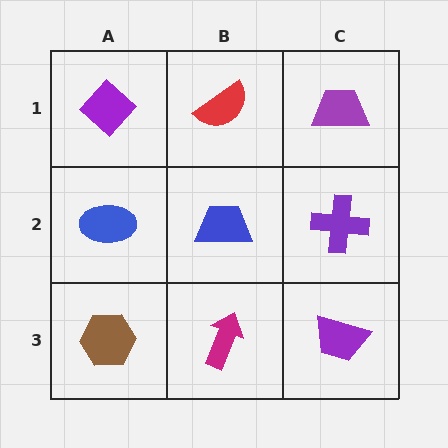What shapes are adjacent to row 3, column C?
A purple cross (row 2, column C), a magenta arrow (row 3, column B).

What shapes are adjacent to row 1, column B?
A blue trapezoid (row 2, column B), a purple diamond (row 1, column A), a purple trapezoid (row 1, column C).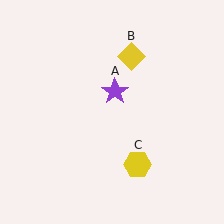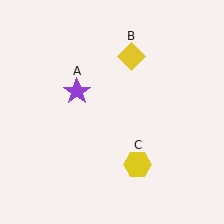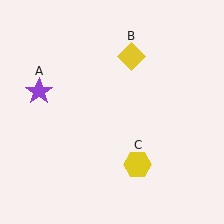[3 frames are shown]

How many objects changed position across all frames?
1 object changed position: purple star (object A).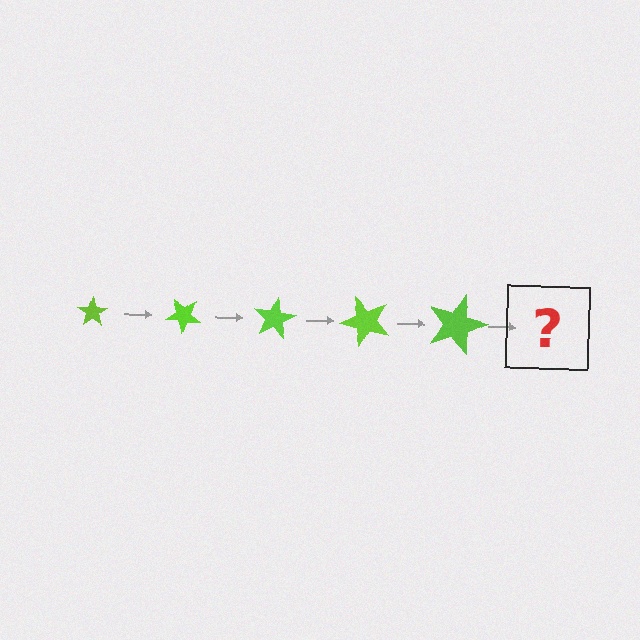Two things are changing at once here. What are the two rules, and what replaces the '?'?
The two rules are that the star grows larger each step and it rotates 40 degrees each step. The '?' should be a star, larger than the previous one and rotated 200 degrees from the start.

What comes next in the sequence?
The next element should be a star, larger than the previous one and rotated 200 degrees from the start.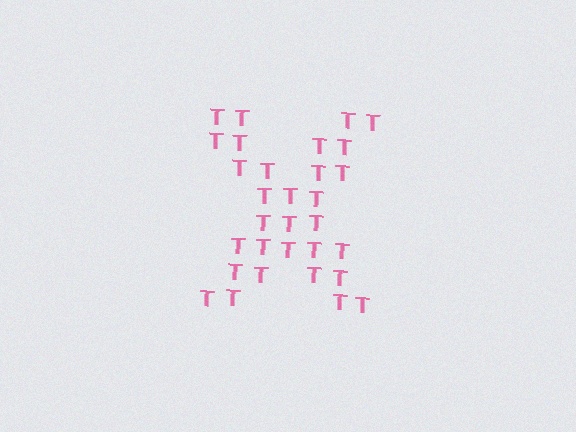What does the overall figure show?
The overall figure shows the letter X.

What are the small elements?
The small elements are letter T's.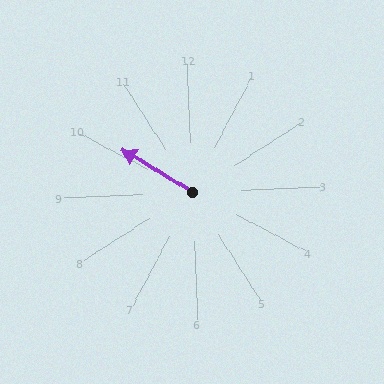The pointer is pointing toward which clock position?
Roughly 10 o'clock.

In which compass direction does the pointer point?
Northwest.